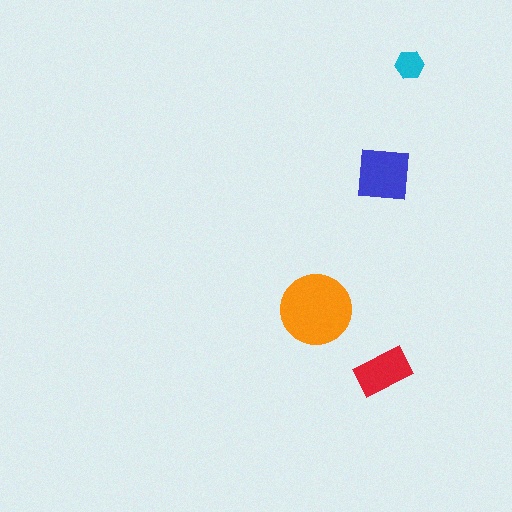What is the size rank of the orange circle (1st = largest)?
1st.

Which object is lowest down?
The red rectangle is bottommost.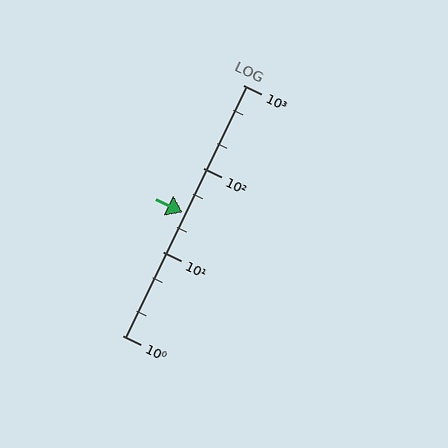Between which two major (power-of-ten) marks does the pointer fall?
The pointer is between 10 and 100.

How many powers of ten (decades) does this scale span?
The scale spans 3 decades, from 1 to 1000.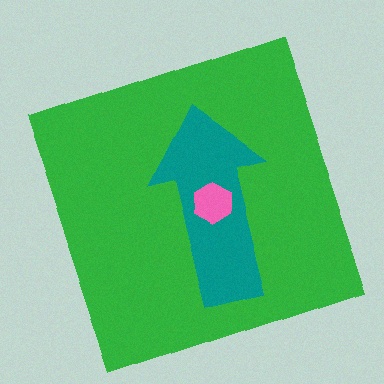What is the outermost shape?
The green square.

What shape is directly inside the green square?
The teal arrow.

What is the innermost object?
The pink hexagon.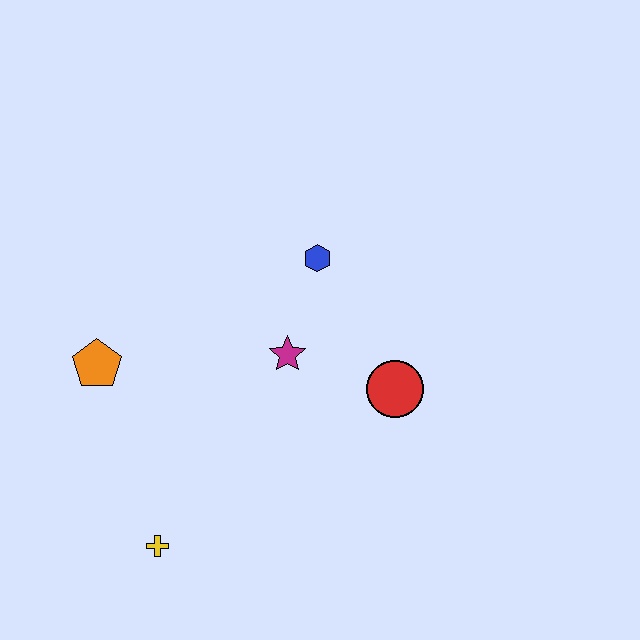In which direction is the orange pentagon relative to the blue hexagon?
The orange pentagon is to the left of the blue hexagon.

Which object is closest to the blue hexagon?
The magenta star is closest to the blue hexagon.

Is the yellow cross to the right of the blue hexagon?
No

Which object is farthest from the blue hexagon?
The yellow cross is farthest from the blue hexagon.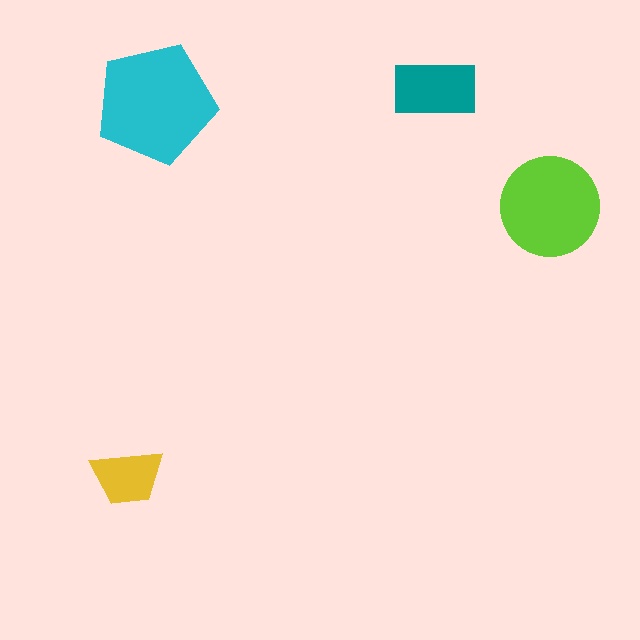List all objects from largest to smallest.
The cyan pentagon, the lime circle, the teal rectangle, the yellow trapezoid.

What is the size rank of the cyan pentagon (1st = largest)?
1st.